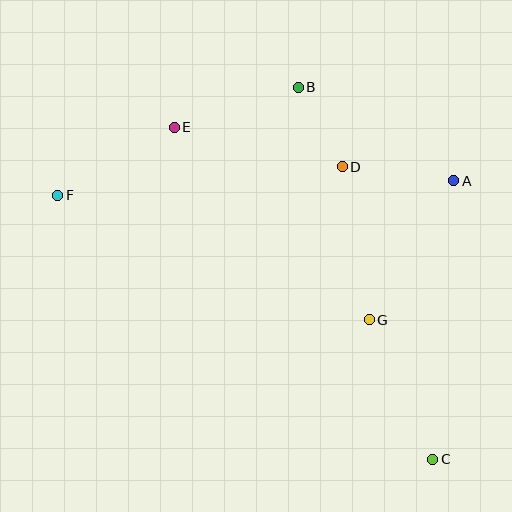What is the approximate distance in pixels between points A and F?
The distance between A and F is approximately 396 pixels.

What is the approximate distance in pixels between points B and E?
The distance between B and E is approximately 130 pixels.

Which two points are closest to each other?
Points B and D are closest to each other.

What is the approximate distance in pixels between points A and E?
The distance between A and E is approximately 285 pixels.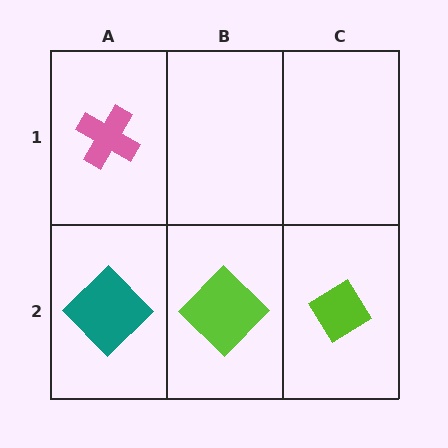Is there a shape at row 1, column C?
No, that cell is empty.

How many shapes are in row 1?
1 shape.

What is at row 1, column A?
A pink cross.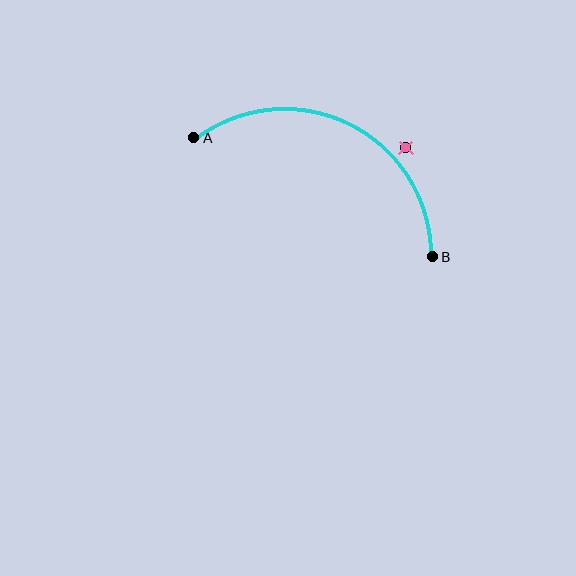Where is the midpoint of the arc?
The arc midpoint is the point on the curve farthest from the straight line joining A and B. It sits above that line.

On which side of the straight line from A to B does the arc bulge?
The arc bulges above the straight line connecting A and B.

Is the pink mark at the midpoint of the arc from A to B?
No — the pink mark does not lie on the arc at all. It sits slightly outside the curve.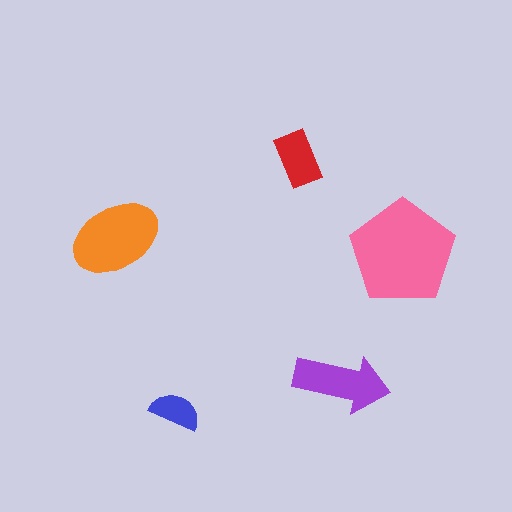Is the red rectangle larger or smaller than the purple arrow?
Smaller.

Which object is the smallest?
The blue semicircle.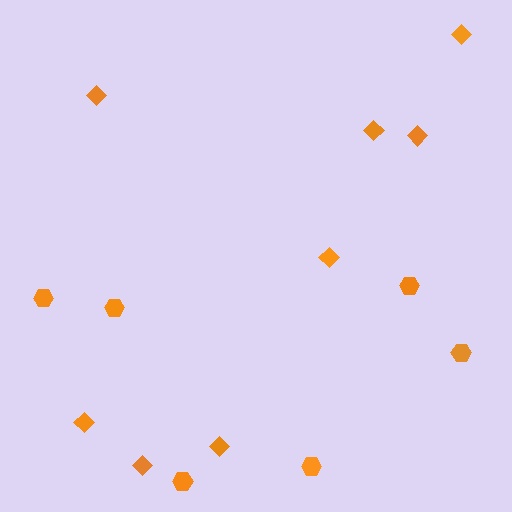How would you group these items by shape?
There are 2 groups: one group of diamonds (8) and one group of hexagons (6).